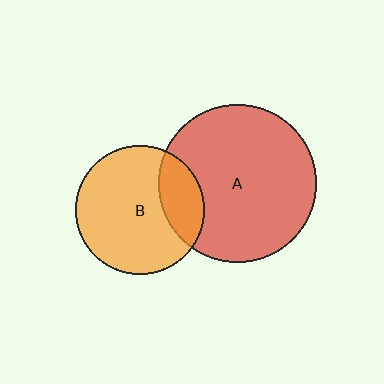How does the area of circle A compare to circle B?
Approximately 1.5 times.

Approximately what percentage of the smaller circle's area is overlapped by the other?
Approximately 25%.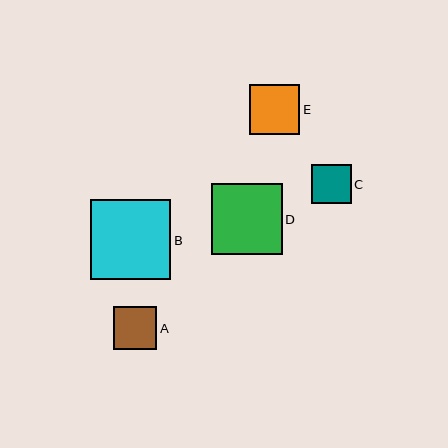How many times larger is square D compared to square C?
Square D is approximately 1.8 times the size of square C.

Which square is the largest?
Square B is the largest with a size of approximately 80 pixels.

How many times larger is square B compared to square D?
Square B is approximately 1.1 times the size of square D.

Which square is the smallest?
Square C is the smallest with a size of approximately 39 pixels.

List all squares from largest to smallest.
From largest to smallest: B, D, E, A, C.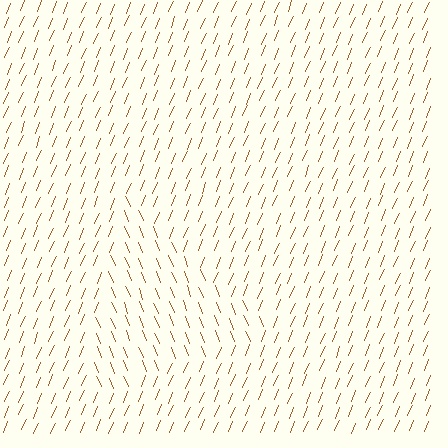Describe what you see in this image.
The image is filled with small brown line segments. A triangle region in the image has lines oriented differently from the surrounding lines, creating a visible texture boundary.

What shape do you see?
I see a triangle.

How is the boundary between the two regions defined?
The boundary is defined purely by a change in line orientation (approximately 45 degrees difference). All lines are the same color and thickness.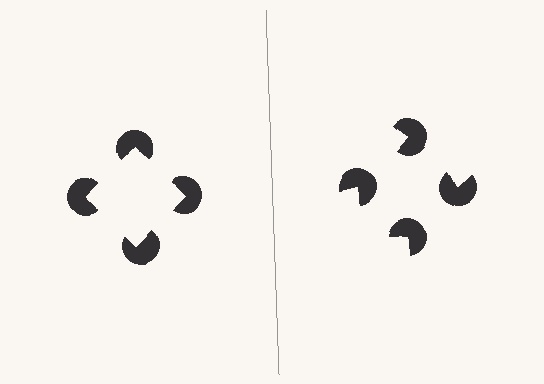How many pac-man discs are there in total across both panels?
8 — 4 on each side.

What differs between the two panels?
The pac-man discs are positioned identically on both sides; only the wedge orientations differ. On the left they align to a square; on the right they are misaligned.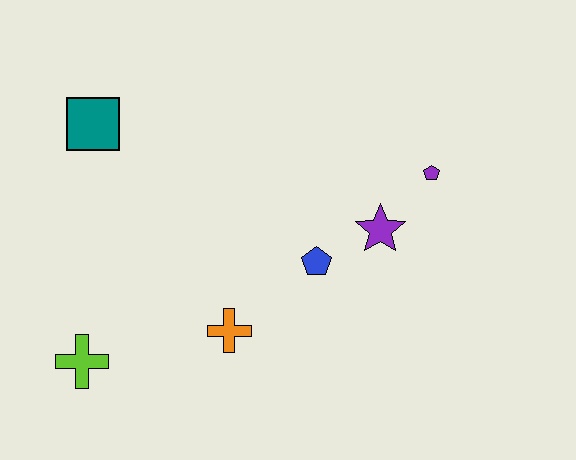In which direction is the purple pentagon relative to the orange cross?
The purple pentagon is to the right of the orange cross.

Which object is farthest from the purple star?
The lime cross is farthest from the purple star.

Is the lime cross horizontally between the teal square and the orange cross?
No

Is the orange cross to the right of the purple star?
No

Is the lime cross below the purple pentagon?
Yes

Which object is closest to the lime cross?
The orange cross is closest to the lime cross.